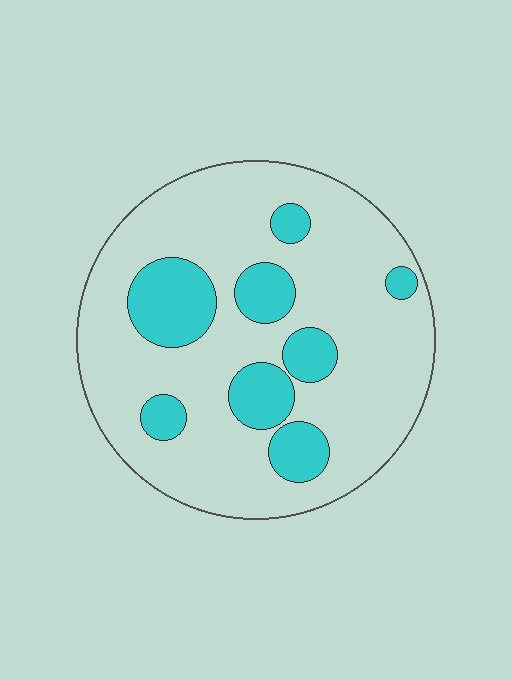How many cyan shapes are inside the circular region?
8.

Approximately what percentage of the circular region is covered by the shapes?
Approximately 20%.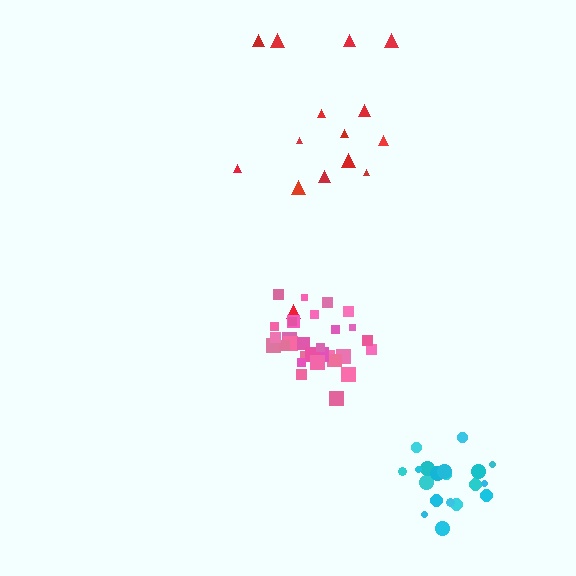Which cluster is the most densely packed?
Pink.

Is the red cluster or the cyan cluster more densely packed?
Cyan.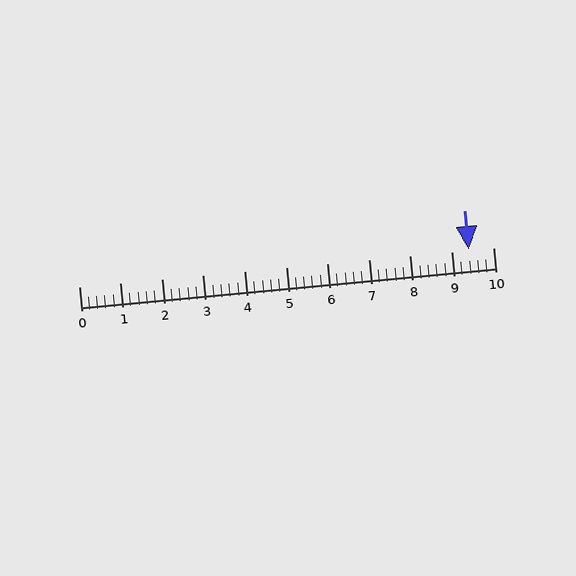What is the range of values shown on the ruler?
The ruler shows values from 0 to 10.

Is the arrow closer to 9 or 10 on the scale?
The arrow is closer to 9.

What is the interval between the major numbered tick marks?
The major tick marks are spaced 1 units apart.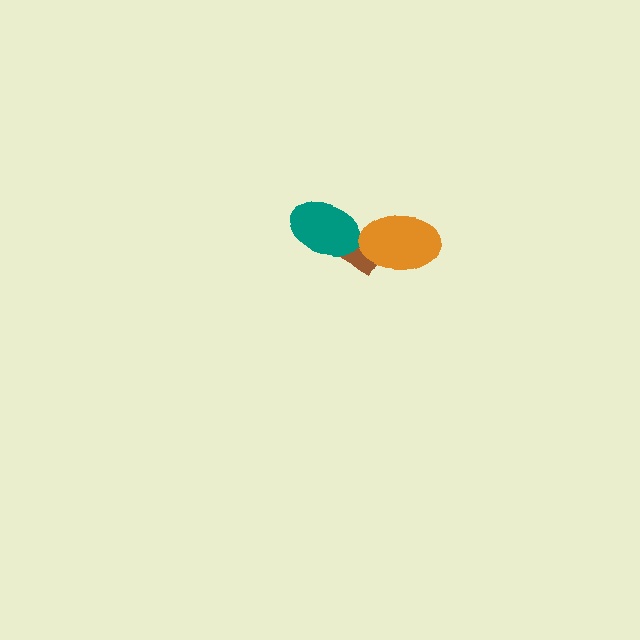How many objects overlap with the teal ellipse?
1 object overlaps with the teal ellipse.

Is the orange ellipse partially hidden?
No, no other shape covers it.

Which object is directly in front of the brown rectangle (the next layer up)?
The teal ellipse is directly in front of the brown rectangle.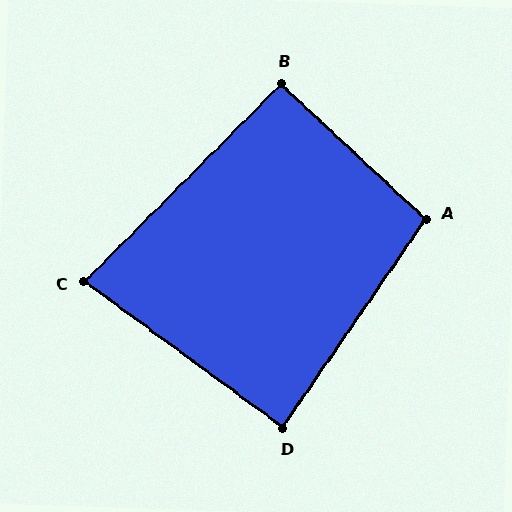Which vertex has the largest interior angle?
A, at approximately 99 degrees.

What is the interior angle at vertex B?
Approximately 92 degrees (approximately right).